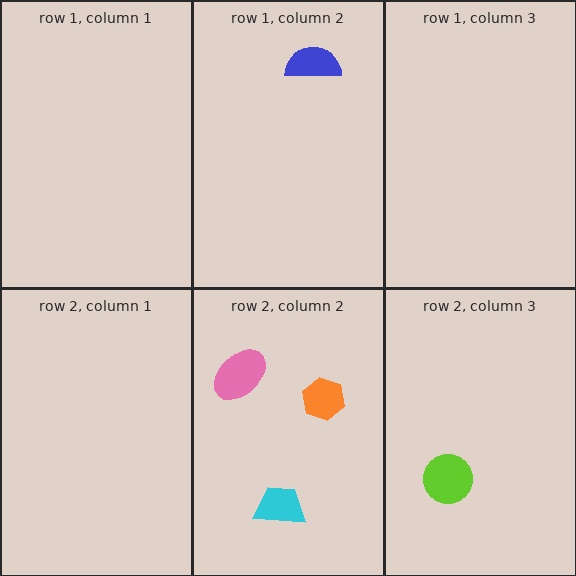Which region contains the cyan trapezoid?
The row 2, column 2 region.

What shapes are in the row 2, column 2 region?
The orange hexagon, the cyan trapezoid, the pink ellipse.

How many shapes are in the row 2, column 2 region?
3.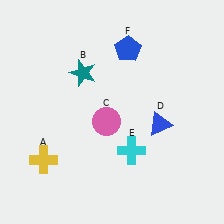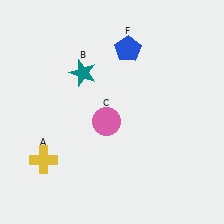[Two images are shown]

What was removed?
The cyan cross (E), the blue triangle (D) were removed in Image 2.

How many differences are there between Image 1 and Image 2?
There are 2 differences between the two images.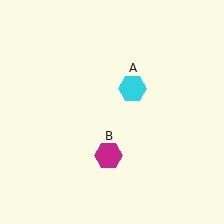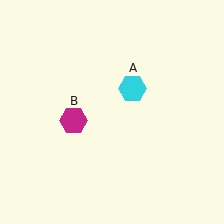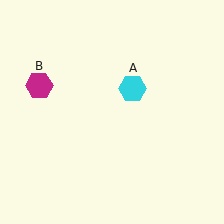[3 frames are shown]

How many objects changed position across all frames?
1 object changed position: magenta hexagon (object B).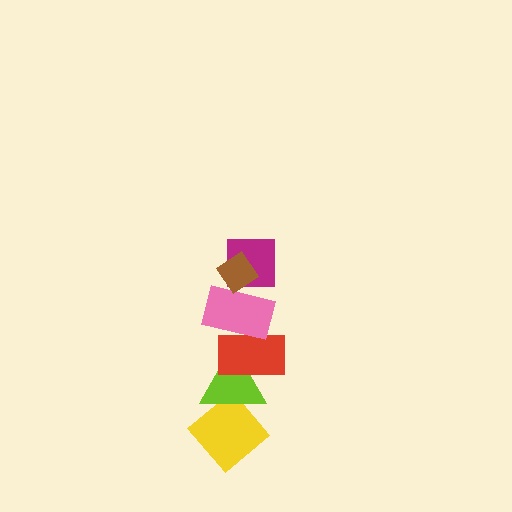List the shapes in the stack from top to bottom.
From top to bottom: the brown diamond, the magenta square, the pink rectangle, the red rectangle, the lime triangle, the yellow diamond.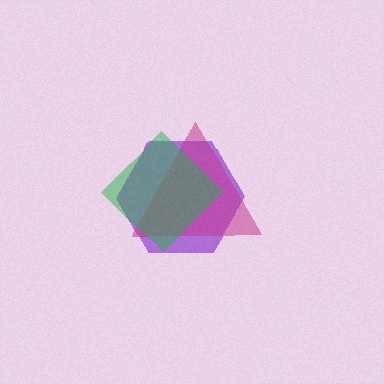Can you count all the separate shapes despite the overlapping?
Yes, there are 3 separate shapes.